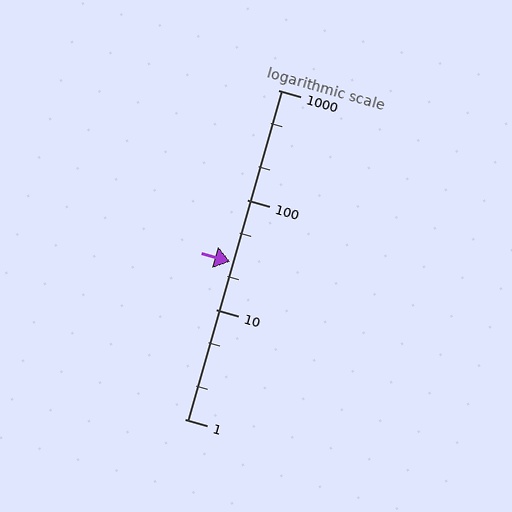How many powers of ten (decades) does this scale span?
The scale spans 3 decades, from 1 to 1000.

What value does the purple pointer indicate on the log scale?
The pointer indicates approximately 27.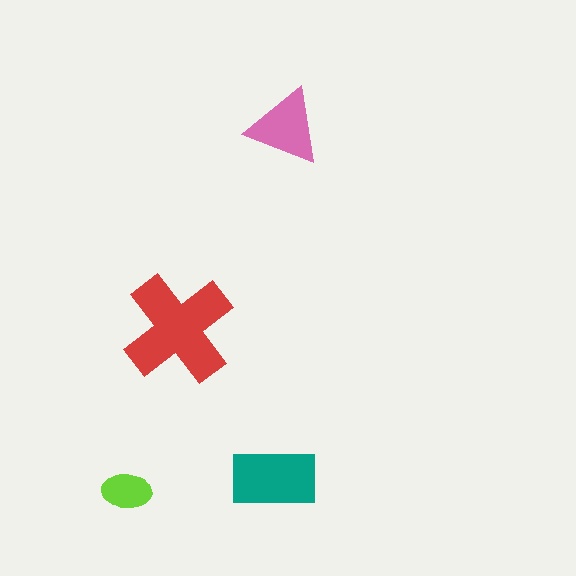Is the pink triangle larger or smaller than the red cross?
Smaller.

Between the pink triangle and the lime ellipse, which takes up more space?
The pink triangle.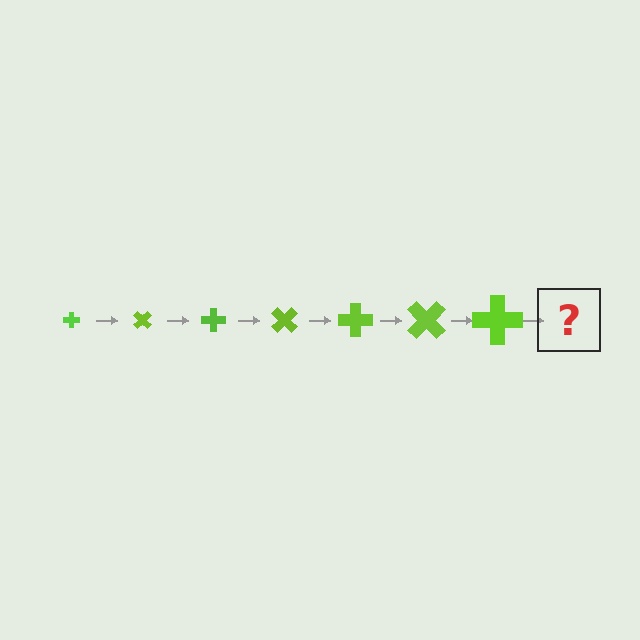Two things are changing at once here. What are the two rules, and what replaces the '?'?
The two rules are that the cross grows larger each step and it rotates 45 degrees each step. The '?' should be a cross, larger than the previous one and rotated 315 degrees from the start.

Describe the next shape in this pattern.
It should be a cross, larger than the previous one and rotated 315 degrees from the start.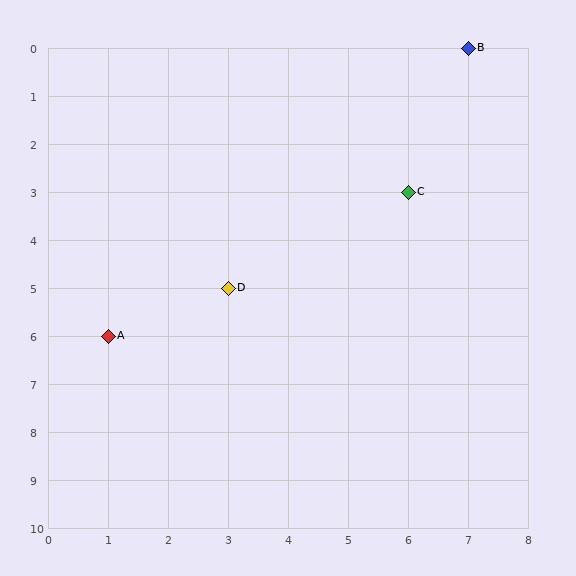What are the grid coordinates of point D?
Point D is at grid coordinates (3, 5).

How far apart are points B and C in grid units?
Points B and C are 1 column and 3 rows apart (about 3.2 grid units diagonally).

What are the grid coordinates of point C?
Point C is at grid coordinates (6, 3).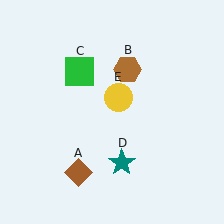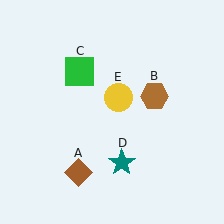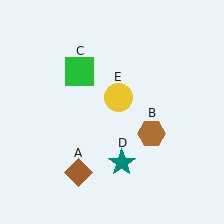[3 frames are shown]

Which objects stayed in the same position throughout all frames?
Brown diamond (object A) and green square (object C) and teal star (object D) and yellow circle (object E) remained stationary.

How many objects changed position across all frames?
1 object changed position: brown hexagon (object B).